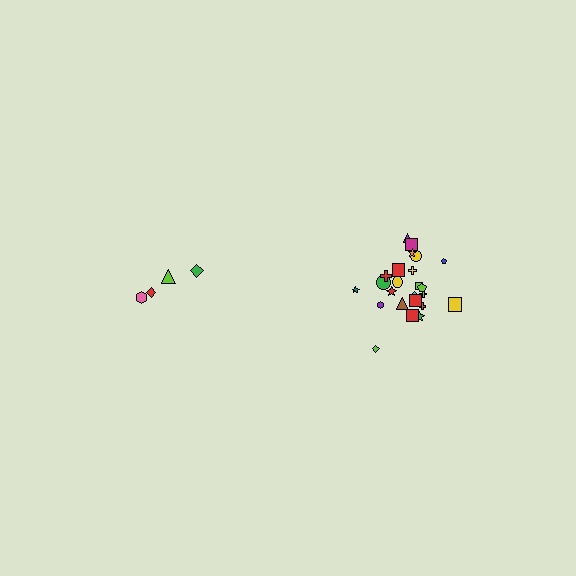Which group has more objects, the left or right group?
The right group.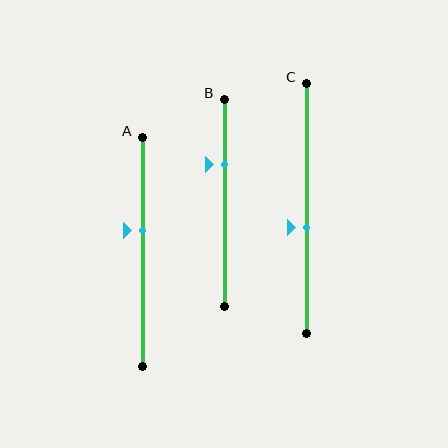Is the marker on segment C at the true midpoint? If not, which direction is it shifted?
No, the marker on segment C is shifted downward by about 7% of the segment length.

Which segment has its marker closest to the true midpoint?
Segment C has its marker closest to the true midpoint.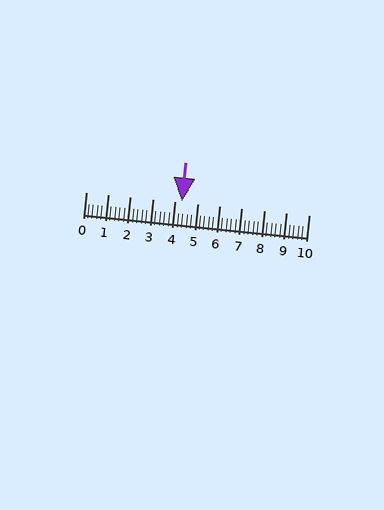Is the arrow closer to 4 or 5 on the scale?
The arrow is closer to 4.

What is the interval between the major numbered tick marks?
The major tick marks are spaced 1 units apart.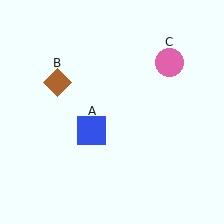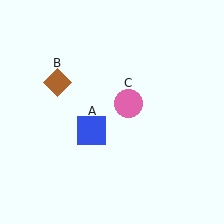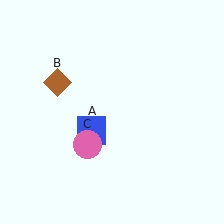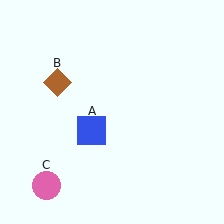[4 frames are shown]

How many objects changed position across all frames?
1 object changed position: pink circle (object C).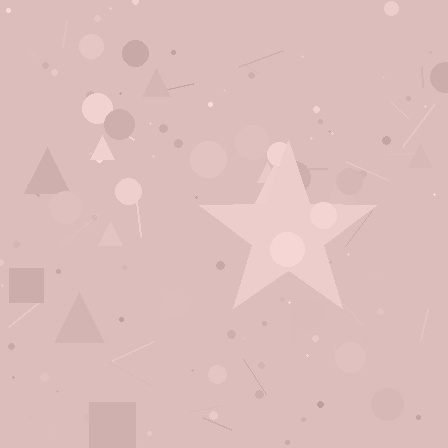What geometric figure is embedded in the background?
A star is embedded in the background.